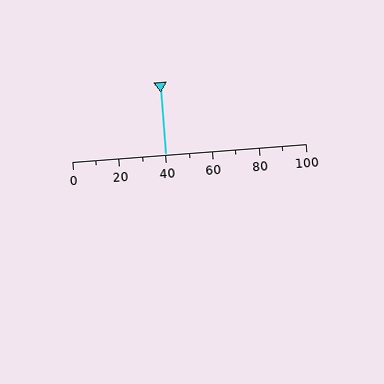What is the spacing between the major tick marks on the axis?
The major ticks are spaced 20 apart.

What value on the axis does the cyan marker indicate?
The marker indicates approximately 40.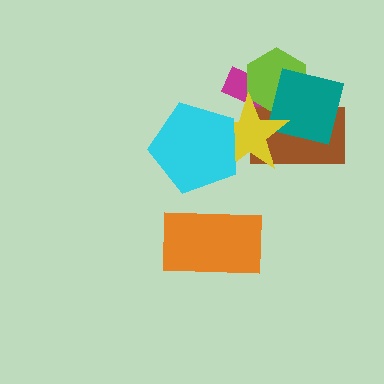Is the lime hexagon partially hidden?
Yes, it is partially covered by another shape.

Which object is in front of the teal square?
The yellow star is in front of the teal square.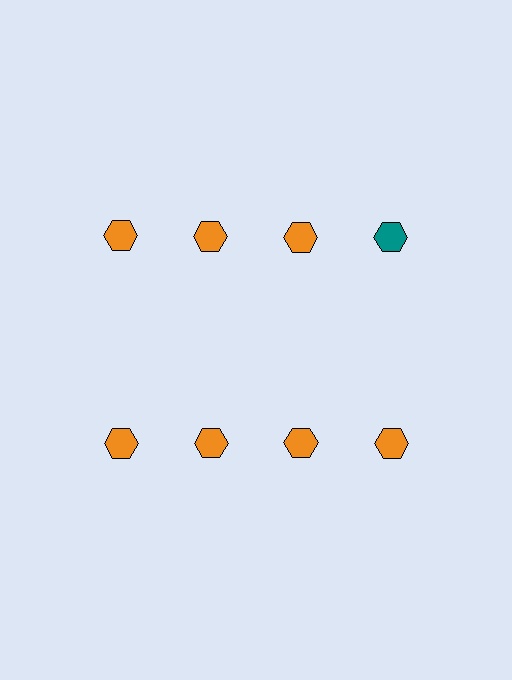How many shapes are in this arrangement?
There are 8 shapes arranged in a grid pattern.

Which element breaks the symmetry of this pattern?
The teal hexagon in the top row, second from right column breaks the symmetry. All other shapes are orange hexagons.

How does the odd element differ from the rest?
It has a different color: teal instead of orange.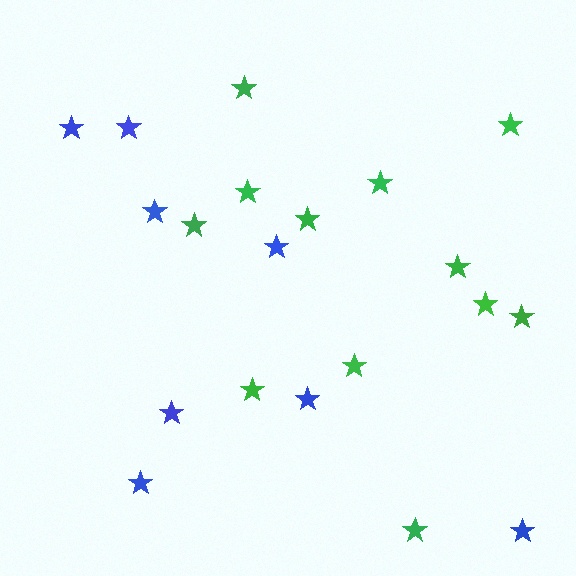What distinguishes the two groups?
There are 2 groups: one group of blue stars (8) and one group of green stars (12).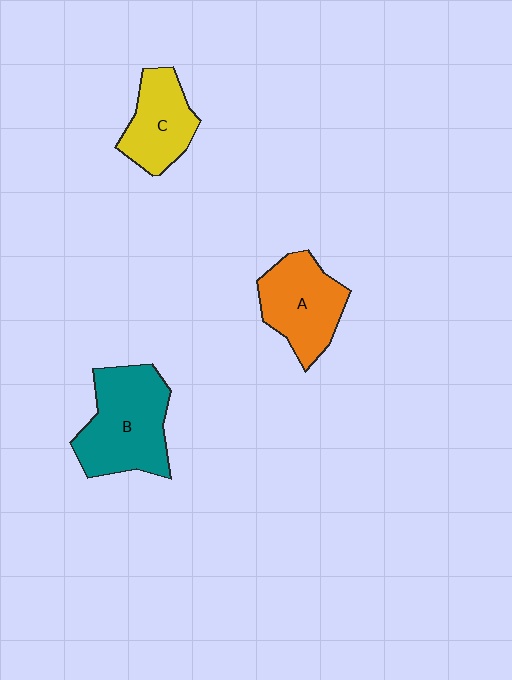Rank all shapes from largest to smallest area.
From largest to smallest: B (teal), A (orange), C (yellow).